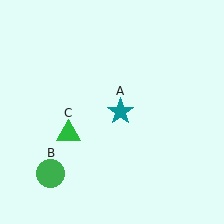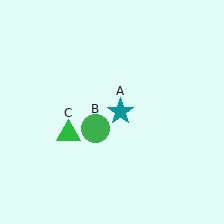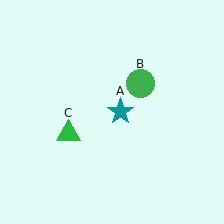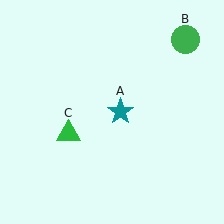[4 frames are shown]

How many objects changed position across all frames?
1 object changed position: green circle (object B).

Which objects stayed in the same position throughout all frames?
Teal star (object A) and green triangle (object C) remained stationary.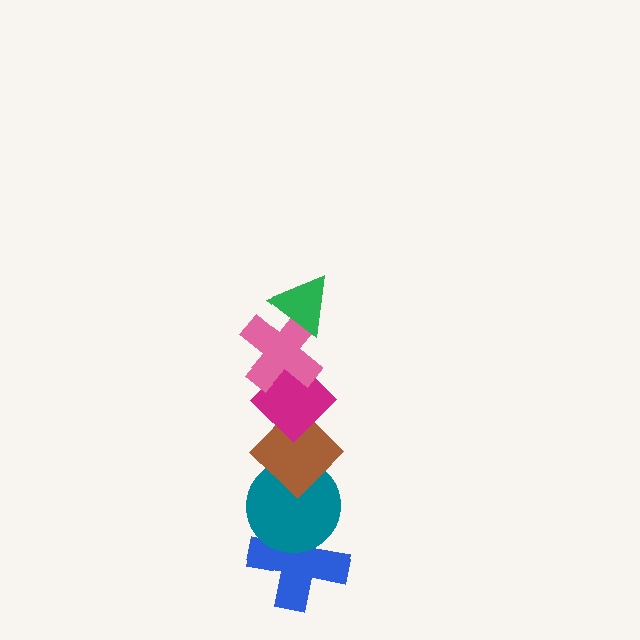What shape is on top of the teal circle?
The brown diamond is on top of the teal circle.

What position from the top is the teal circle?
The teal circle is 5th from the top.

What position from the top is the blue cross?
The blue cross is 6th from the top.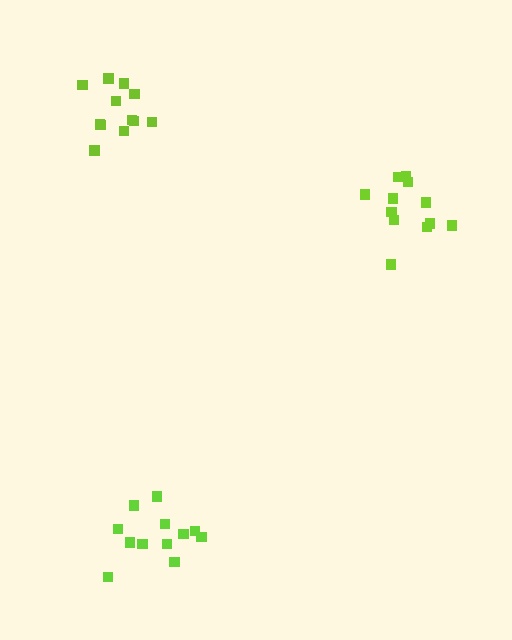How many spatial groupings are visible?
There are 3 spatial groupings.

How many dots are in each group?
Group 1: 12 dots, Group 2: 12 dots, Group 3: 12 dots (36 total).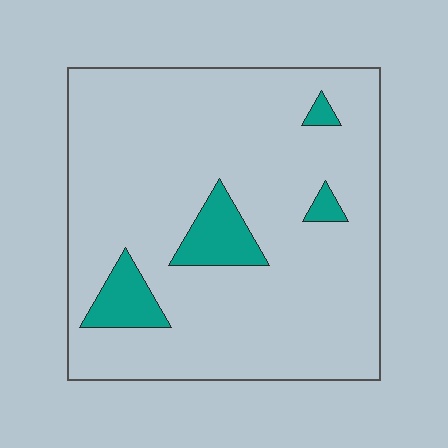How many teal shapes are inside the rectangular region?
4.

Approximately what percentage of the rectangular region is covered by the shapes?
Approximately 10%.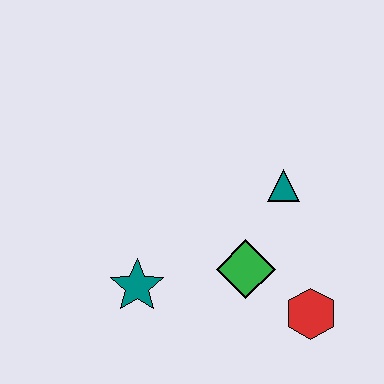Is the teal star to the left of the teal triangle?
Yes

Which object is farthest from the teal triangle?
The teal star is farthest from the teal triangle.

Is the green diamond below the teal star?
No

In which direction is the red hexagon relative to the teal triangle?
The red hexagon is below the teal triangle.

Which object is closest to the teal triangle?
The green diamond is closest to the teal triangle.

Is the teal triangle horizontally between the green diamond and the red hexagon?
Yes